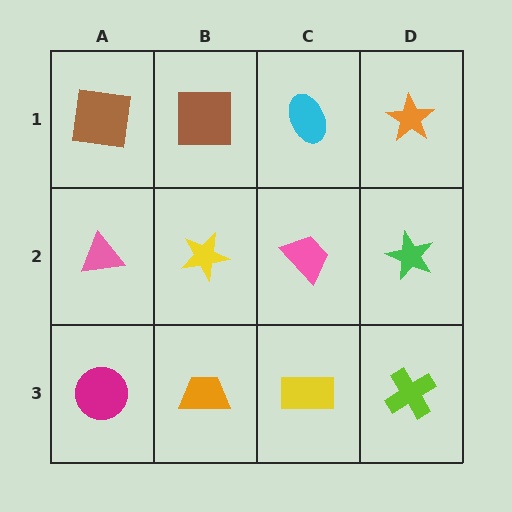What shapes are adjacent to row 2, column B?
A brown square (row 1, column B), an orange trapezoid (row 3, column B), a pink triangle (row 2, column A), a pink trapezoid (row 2, column C).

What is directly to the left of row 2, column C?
A yellow star.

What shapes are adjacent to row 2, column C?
A cyan ellipse (row 1, column C), a yellow rectangle (row 3, column C), a yellow star (row 2, column B), a green star (row 2, column D).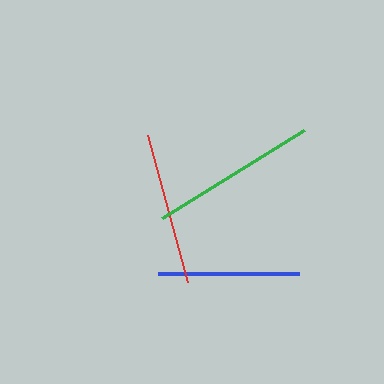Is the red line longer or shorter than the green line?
The green line is longer than the red line.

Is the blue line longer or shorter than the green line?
The green line is longer than the blue line.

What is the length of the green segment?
The green segment is approximately 166 pixels long.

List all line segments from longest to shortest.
From longest to shortest: green, red, blue.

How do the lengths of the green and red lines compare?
The green and red lines are approximately the same length.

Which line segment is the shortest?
The blue line is the shortest at approximately 141 pixels.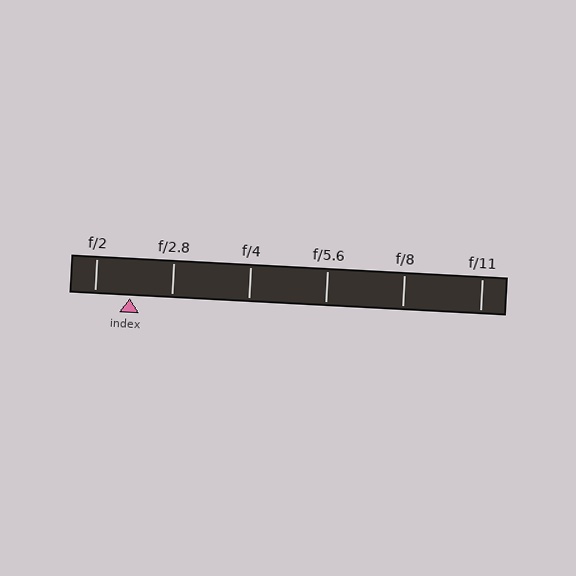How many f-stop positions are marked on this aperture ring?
There are 6 f-stop positions marked.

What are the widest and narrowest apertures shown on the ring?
The widest aperture shown is f/2 and the narrowest is f/11.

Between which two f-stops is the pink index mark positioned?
The index mark is between f/2 and f/2.8.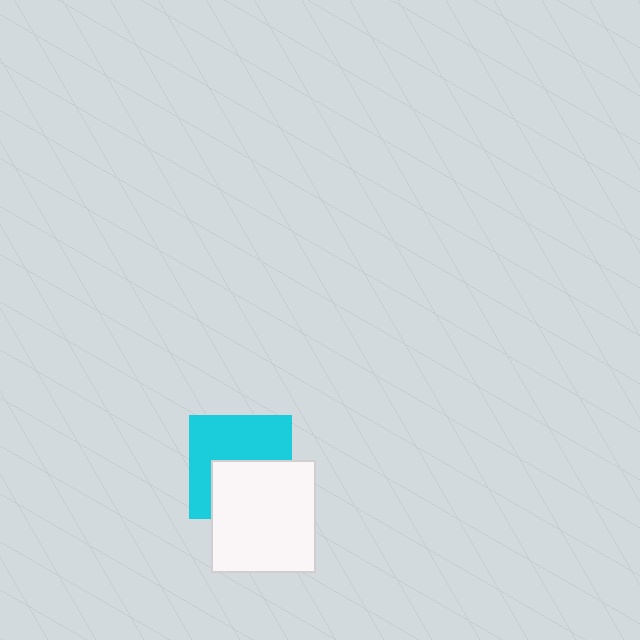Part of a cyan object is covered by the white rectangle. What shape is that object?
It is a square.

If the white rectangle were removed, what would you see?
You would see the complete cyan square.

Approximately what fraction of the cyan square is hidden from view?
Roughly 45% of the cyan square is hidden behind the white rectangle.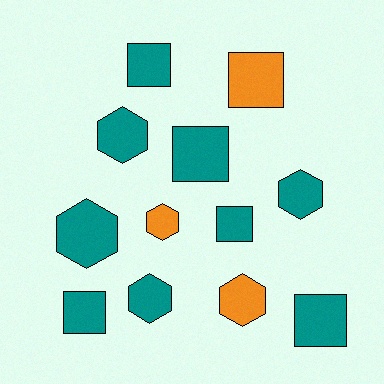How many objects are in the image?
There are 12 objects.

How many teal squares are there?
There are 5 teal squares.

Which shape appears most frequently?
Hexagon, with 6 objects.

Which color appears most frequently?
Teal, with 9 objects.